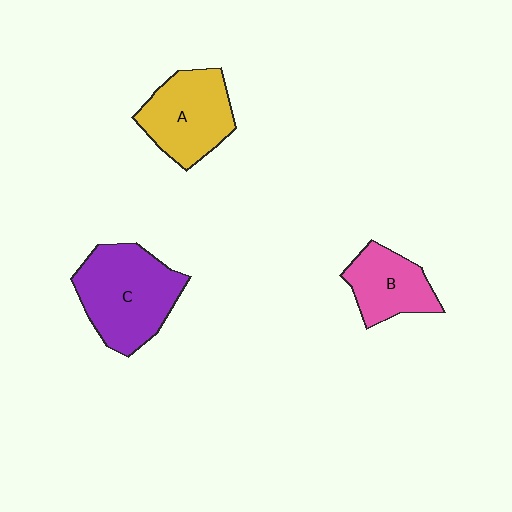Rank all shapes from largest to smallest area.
From largest to smallest: C (purple), A (yellow), B (pink).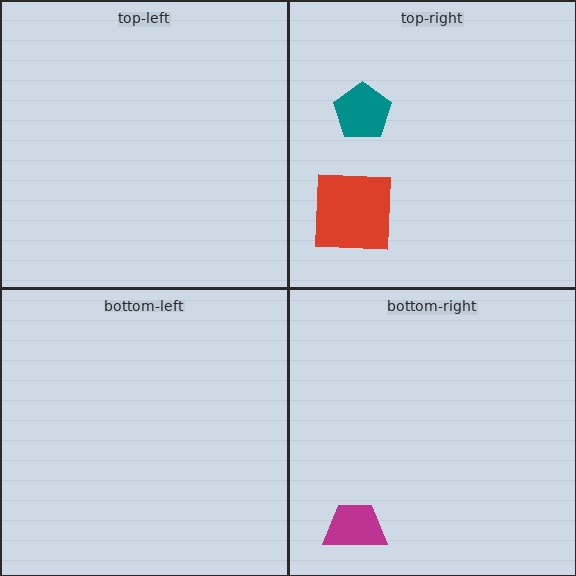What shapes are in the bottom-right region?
The magenta trapezoid.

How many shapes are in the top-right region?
2.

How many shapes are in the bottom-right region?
1.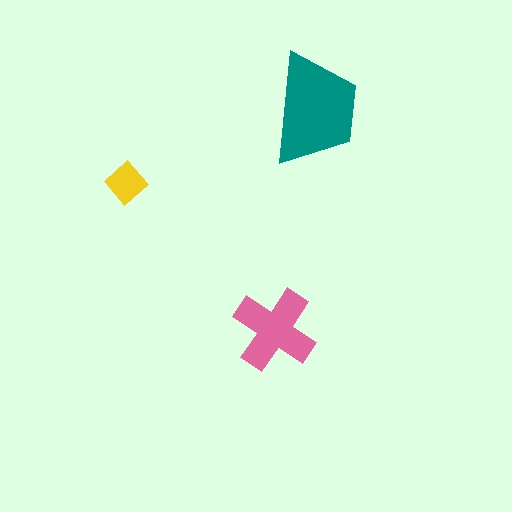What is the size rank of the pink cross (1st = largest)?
2nd.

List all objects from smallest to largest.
The yellow diamond, the pink cross, the teal trapezoid.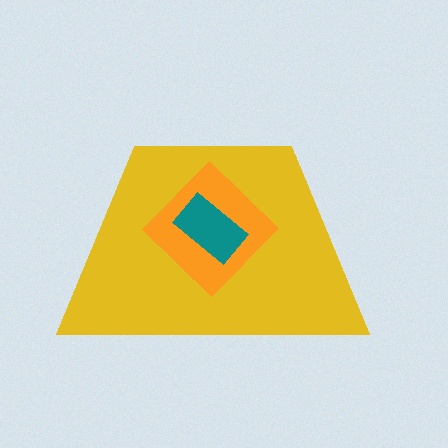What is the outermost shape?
The yellow trapezoid.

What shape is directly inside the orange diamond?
The teal rectangle.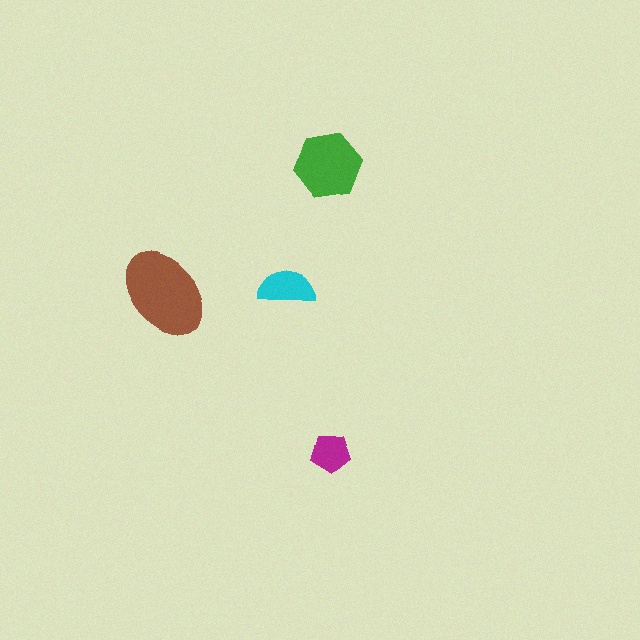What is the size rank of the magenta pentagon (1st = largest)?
4th.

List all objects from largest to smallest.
The brown ellipse, the green hexagon, the cyan semicircle, the magenta pentagon.